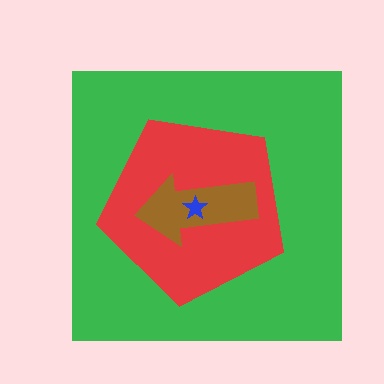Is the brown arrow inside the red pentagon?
Yes.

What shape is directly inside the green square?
The red pentagon.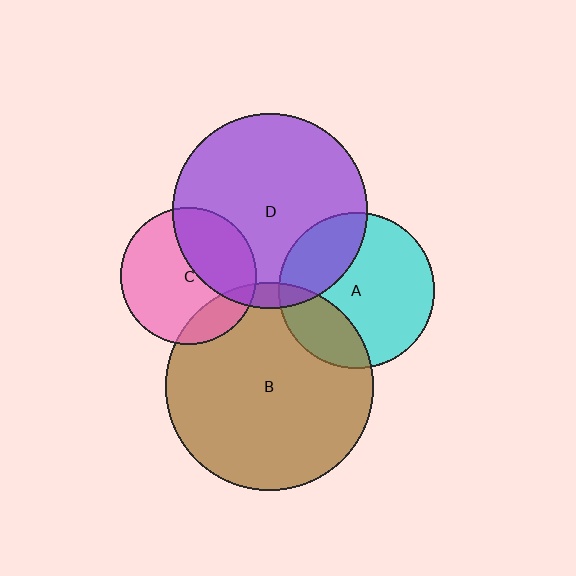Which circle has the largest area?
Circle B (brown).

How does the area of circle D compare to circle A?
Approximately 1.6 times.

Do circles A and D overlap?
Yes.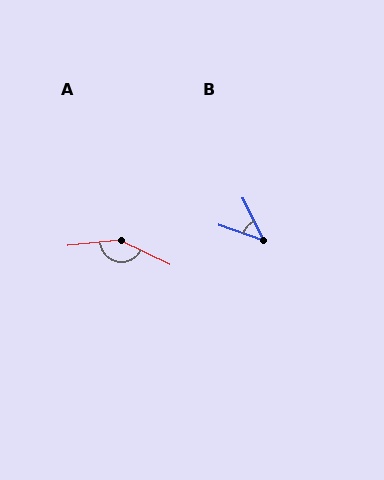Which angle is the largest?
A, at approximately 148 degrees.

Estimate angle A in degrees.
Approximately 148 degrees.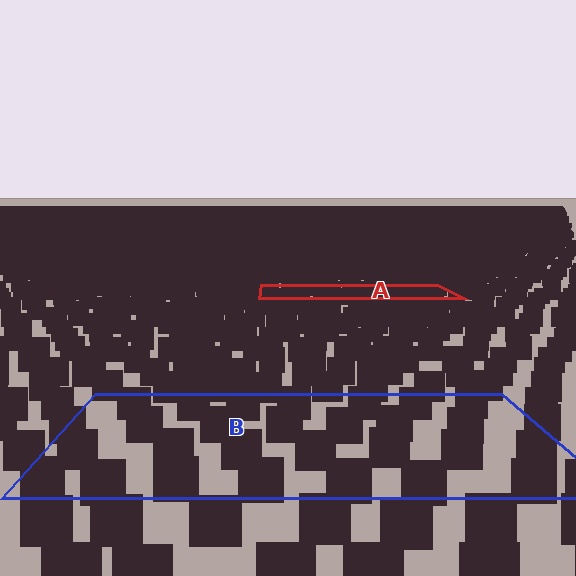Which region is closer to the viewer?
Region B is closer. The texture elements there are larger and more spread out.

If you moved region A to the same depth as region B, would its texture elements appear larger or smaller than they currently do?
They would appear larger. At a closer depth, the same texture elements are projected at a bigger on-screen size.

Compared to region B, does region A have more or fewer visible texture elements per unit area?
Region A has more texture elements per unit area — they are packed more densely because it is farther away.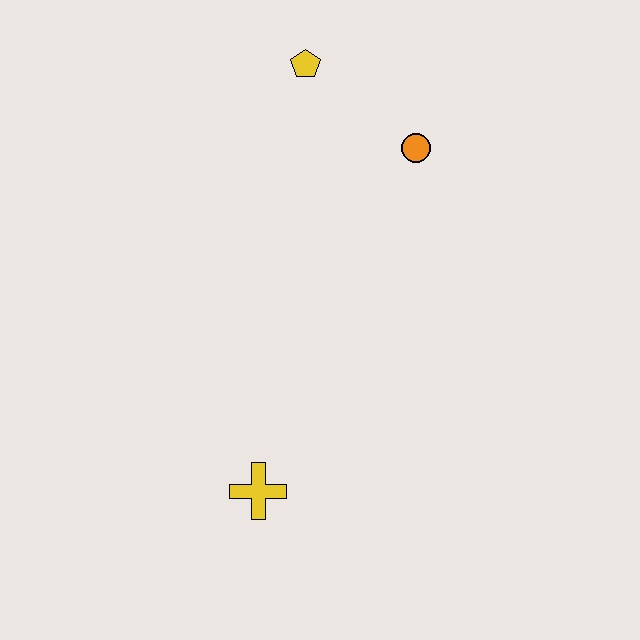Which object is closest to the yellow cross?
The orange circle is closest to the yellow cross.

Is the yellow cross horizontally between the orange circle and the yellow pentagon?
No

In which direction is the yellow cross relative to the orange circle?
The yellow cross is below the orange circle.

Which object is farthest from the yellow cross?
The yellow pentagon is farthest from the yellow cross.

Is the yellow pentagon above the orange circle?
Yes